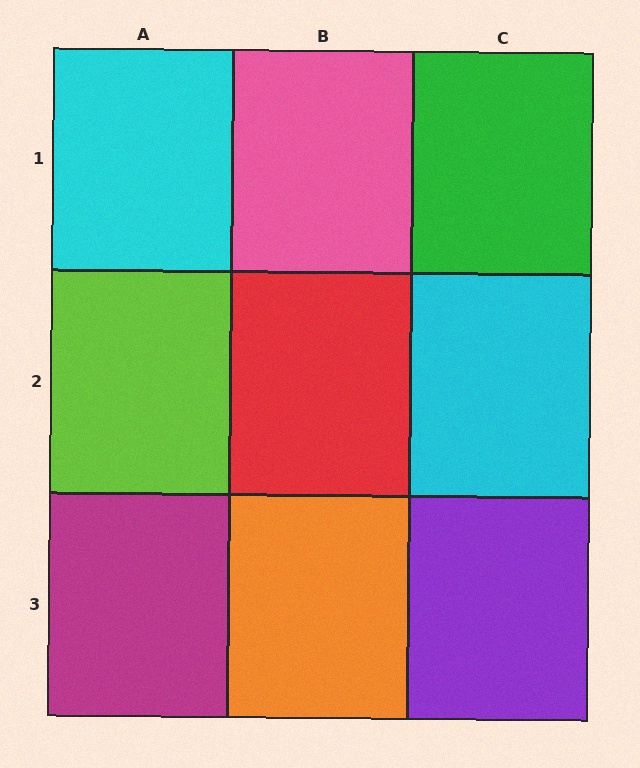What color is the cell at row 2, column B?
Red.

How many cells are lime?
1 cell is lime.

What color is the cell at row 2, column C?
Cyan.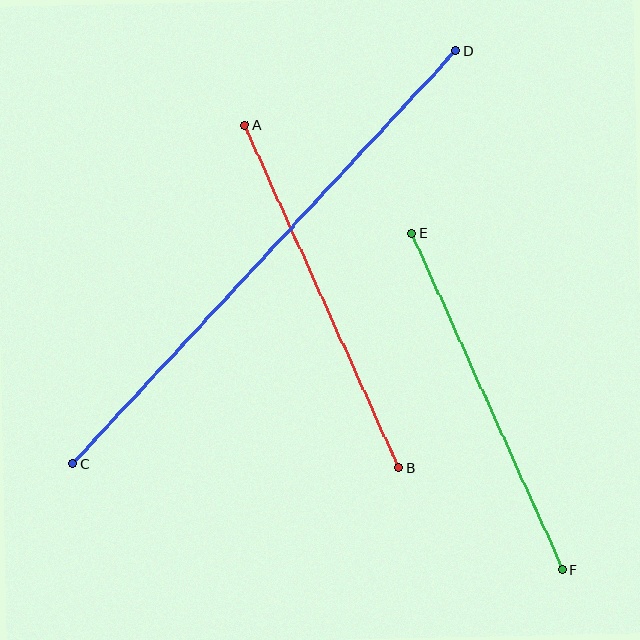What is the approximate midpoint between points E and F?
The midpoint is at approximately (487, 402) pixels.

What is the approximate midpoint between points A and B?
The midpoint is at approximately (322, 297) pixels.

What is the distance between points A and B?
The distance is approximately 376 pixels.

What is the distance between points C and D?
The distance is approximately 564 pixels.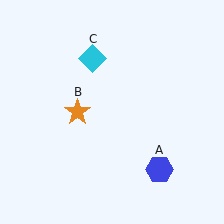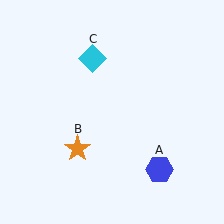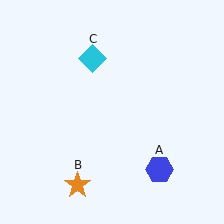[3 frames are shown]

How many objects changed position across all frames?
1 object changed position: orange star (object B).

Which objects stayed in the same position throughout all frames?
Blue hexagon (object A) and cyan diamond (object C) remained stationary.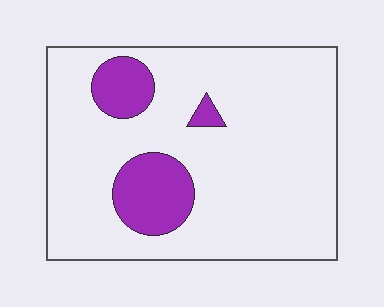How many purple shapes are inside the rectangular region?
3.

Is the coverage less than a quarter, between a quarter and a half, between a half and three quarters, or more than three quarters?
Less than a quarter.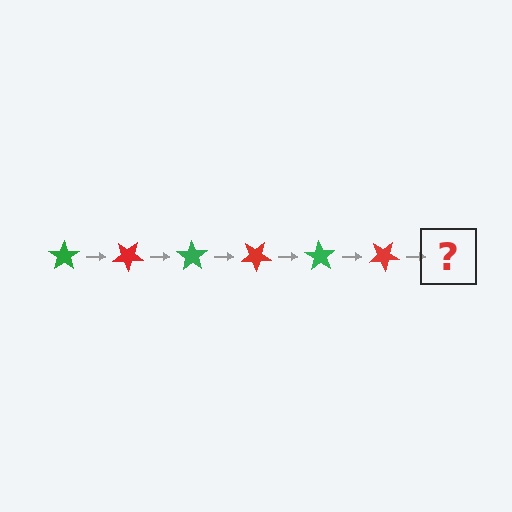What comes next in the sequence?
The next element should be a green star, rotated 210 degrees from the start.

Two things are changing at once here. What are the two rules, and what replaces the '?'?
The two rules are that it rotates 35 degrees each step and the color cycles through green and red. The '?' should be a green star, rotated 210 degrees from the start.